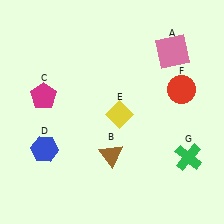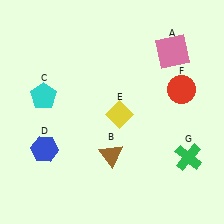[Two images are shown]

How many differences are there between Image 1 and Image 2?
There is 1 difference between the two images.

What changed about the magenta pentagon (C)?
In Image 1, C is magenta. In Image 2, it changed to cyan.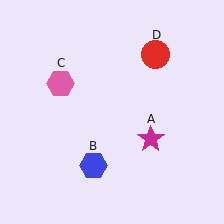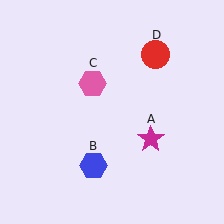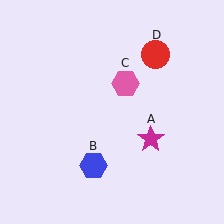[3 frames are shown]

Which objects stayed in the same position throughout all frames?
Magenta star (object A) and blue hexagon (object B) and red circle (object D) remained stationary.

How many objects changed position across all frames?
1 object changed position: pink hexagon (object C).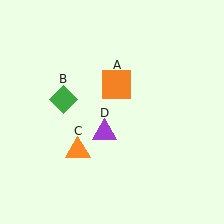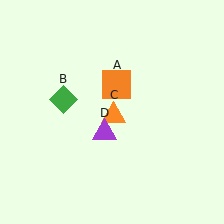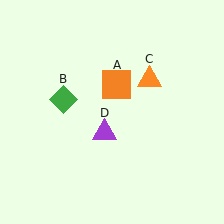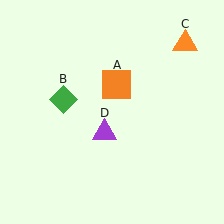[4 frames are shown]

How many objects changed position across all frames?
1 object changed position: orange triangle (object C).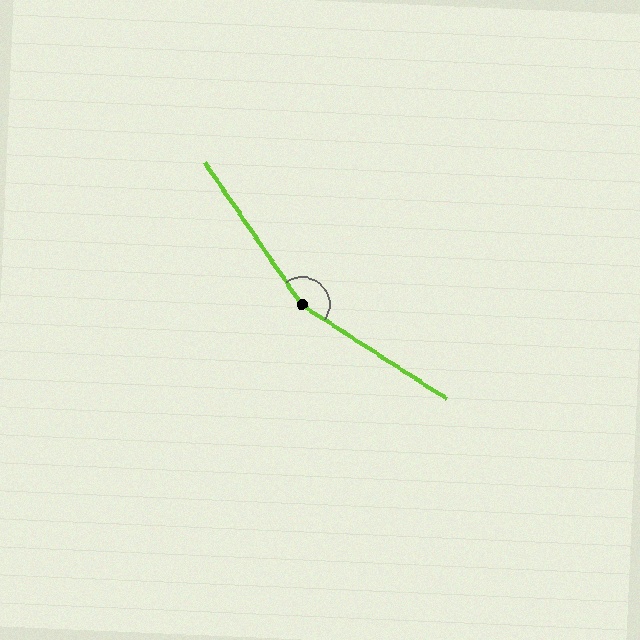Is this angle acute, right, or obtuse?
It is obtuse.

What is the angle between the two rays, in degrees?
Approximately 157 degrees.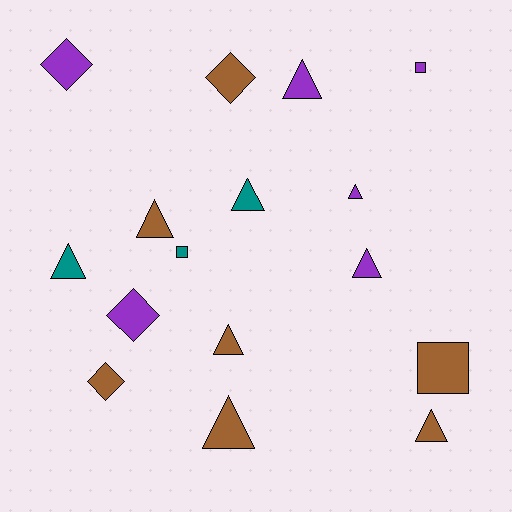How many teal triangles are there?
There are 2 teal triangles.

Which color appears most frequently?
Brown, with 7 objects.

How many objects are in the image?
There are 16 objects.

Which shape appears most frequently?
Triangle, with 9 objects.